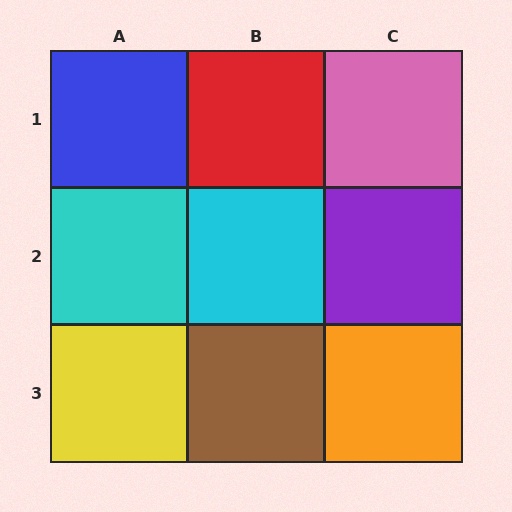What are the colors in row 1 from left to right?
Blue, red, pink.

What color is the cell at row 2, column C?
Purple.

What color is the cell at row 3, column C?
Orange.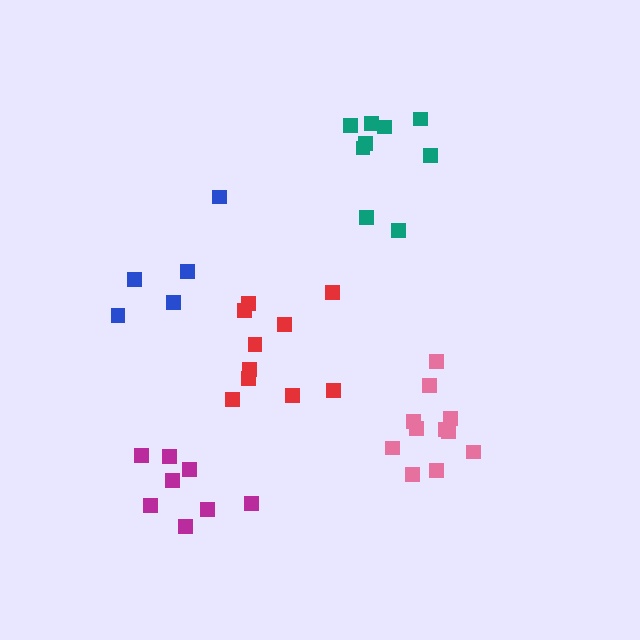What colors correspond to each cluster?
The clusters are colored: teal, pink, red, magenta, blue.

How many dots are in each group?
Group 1: 9 dots, Group 2: 11 dots, Group 3: 10 dots, Group 4: 8 dots, Group 5: 5 dots (43 total).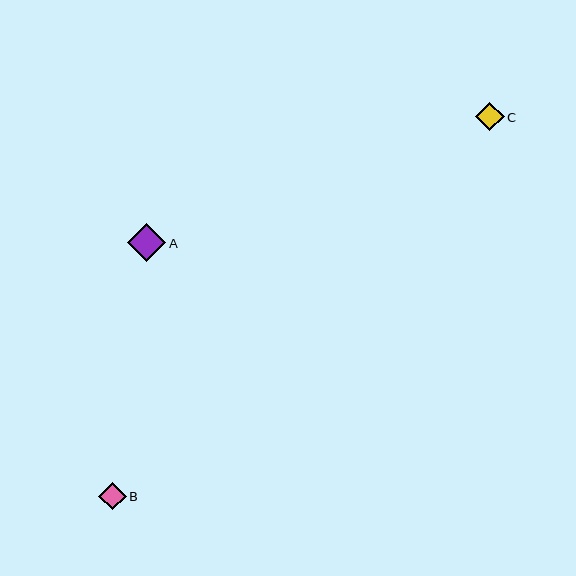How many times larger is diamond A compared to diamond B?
Diamond A is approximately 1.4 times the size of diamond B.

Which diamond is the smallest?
Diamond B is the smallest with a size of approximately 27 pixels.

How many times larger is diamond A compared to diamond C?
Diamond A is approximately 1.3 times the size of diamond C.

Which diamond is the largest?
Diamond A is the largest with a size of approximately 38 pixels.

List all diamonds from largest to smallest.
From largest to smallest: A, C, B.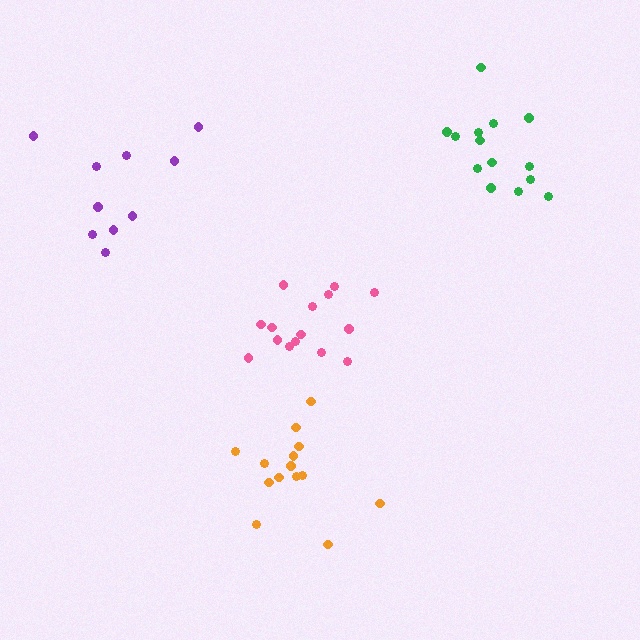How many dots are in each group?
Group 1: 14 dots, Group 2: 10 dots, Group 3: 14 dots, Group 4: 15 dots (53 total).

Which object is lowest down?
The orange cluster is bottommost.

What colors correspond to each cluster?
The clusters are colored: orange, purple, green, pink.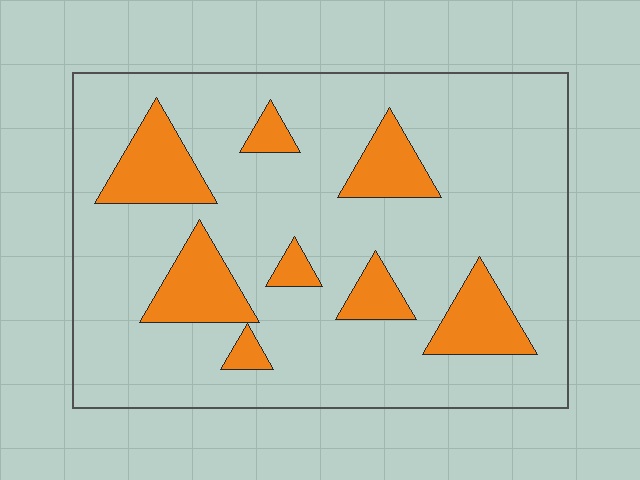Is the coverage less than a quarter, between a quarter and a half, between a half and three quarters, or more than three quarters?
Less than a quarter.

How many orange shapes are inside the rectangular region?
8.